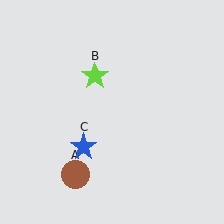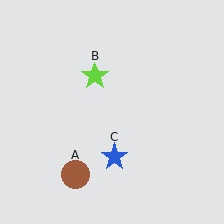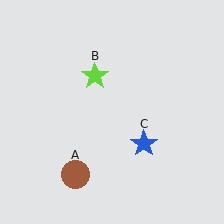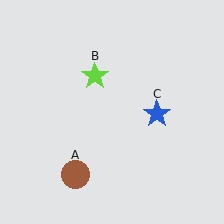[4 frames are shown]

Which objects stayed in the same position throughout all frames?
Brown circle (object A) and lime star (object B) remained stationary.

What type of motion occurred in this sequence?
The blue star (object C) rotated counterclockwise around the center of the scene.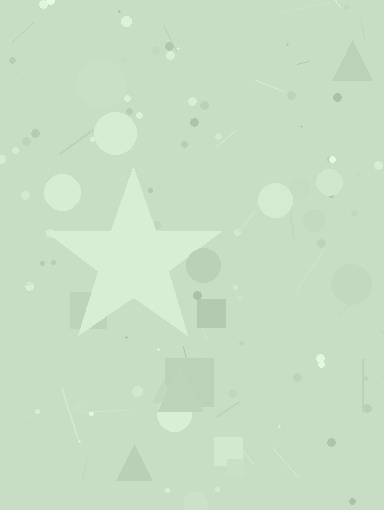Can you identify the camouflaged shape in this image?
The camouflaged shape is a star.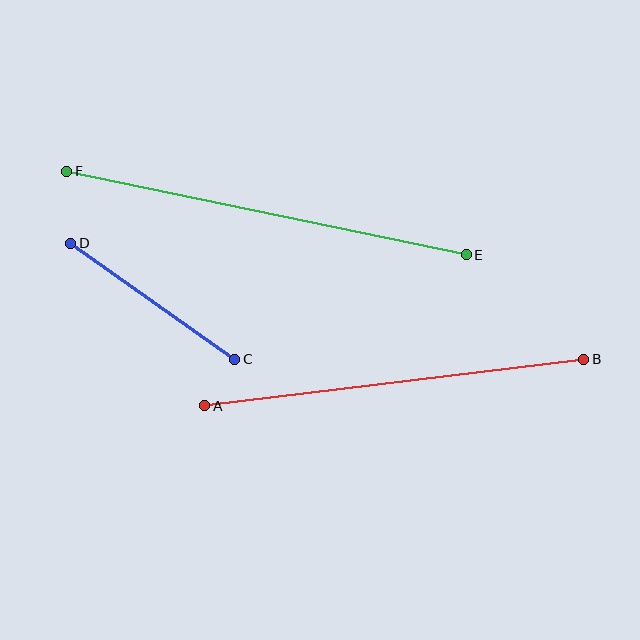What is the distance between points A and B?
The distance is approximately 382 pixels.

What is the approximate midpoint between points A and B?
The midpoint is at approximately (394, 382) pixels.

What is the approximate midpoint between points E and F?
The midpoint is at approximately (266, 213) pixels.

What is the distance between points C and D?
The distance is approximately 201 pixels.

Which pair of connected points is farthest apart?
Points E and F are farthest apart.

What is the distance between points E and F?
The distance is approximately 408 pixels.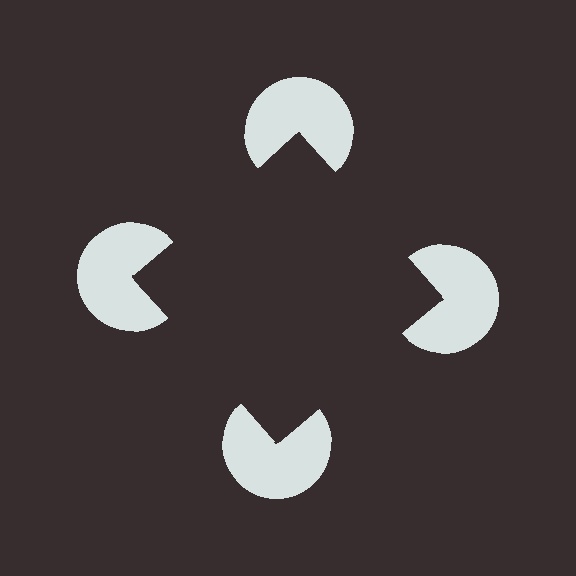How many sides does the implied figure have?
4 sides.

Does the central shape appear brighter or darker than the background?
It typically appears slightly darker than the background, even though no actual brightness change is drawn.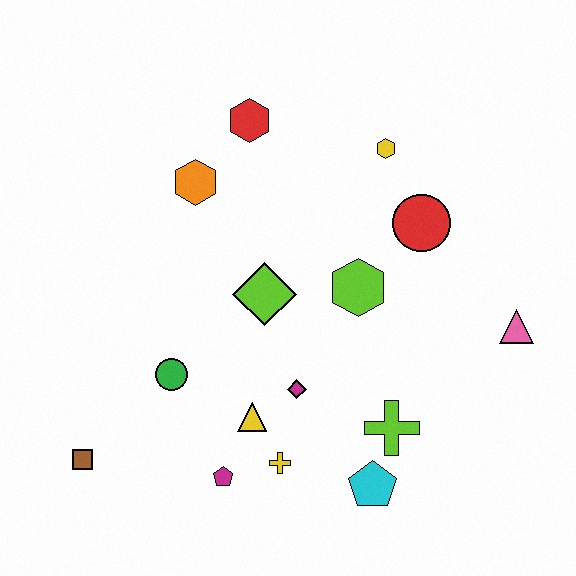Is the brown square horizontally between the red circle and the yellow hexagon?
No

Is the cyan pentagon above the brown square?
No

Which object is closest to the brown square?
The green circle is closest to the brown square.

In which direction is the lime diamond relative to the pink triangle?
The lime diamond is to the left of the pink triangle.